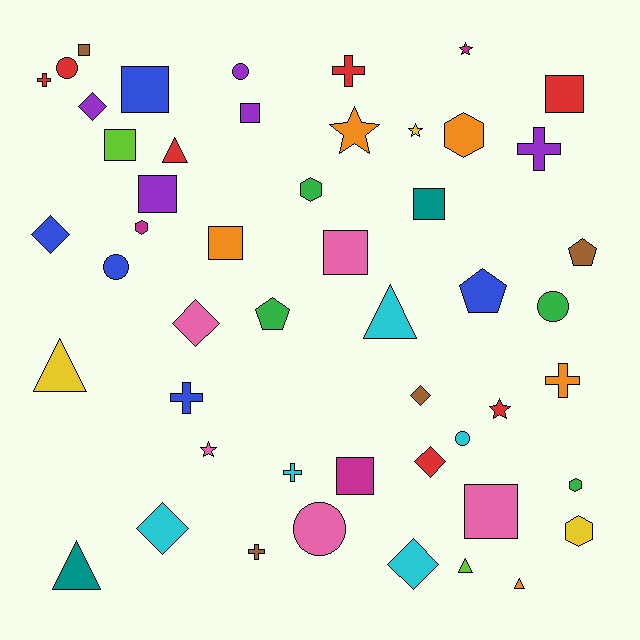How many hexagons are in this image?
There are 5 hexagons.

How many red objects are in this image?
There are 7 red objects.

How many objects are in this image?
There are 50 objects.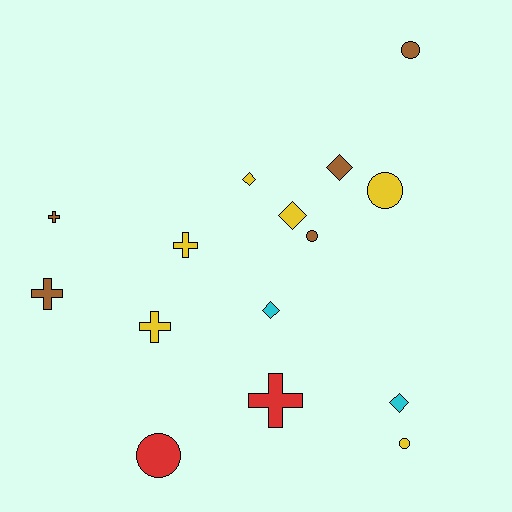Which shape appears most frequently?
Circle, with 5 objects.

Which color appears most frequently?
Yellow, with 6 objects.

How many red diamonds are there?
There are no red diamonds.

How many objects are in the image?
There are 15 objects.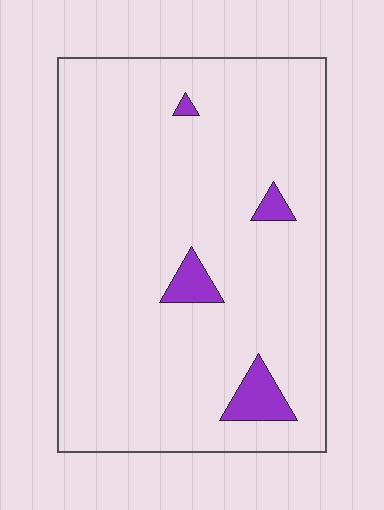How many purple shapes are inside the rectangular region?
4.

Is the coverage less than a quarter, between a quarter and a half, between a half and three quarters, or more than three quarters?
Less than a quarter.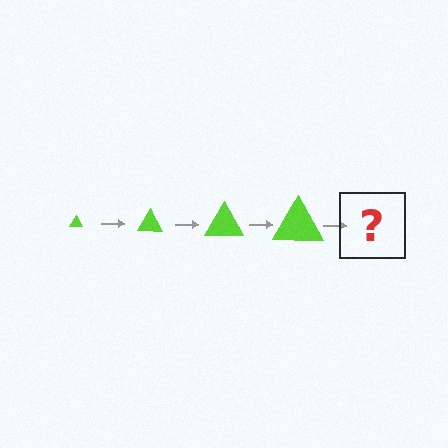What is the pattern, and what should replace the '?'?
The pattern is that the triangle gets progressively larger each step. The '?' should be a lime triangle, larger than the previous one.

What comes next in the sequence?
The next element should be a lime triangle, larger than the previous one.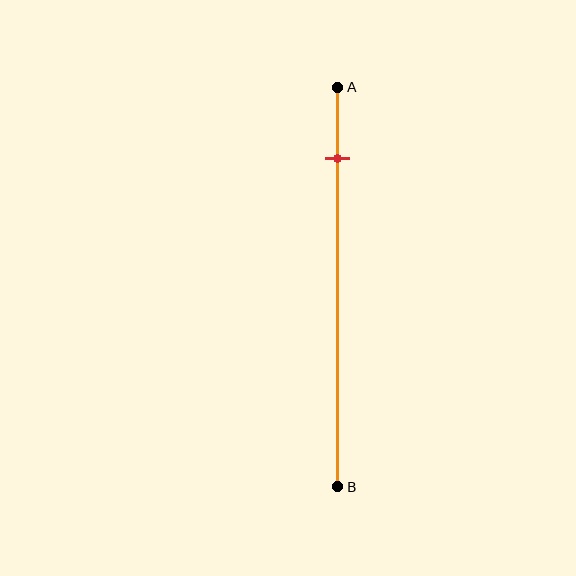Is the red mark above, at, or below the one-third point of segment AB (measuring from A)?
The red mark is above the one-third point of segment AB.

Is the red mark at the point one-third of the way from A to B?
No, the mark is at about 20% from A, not at the 33% one-third point.